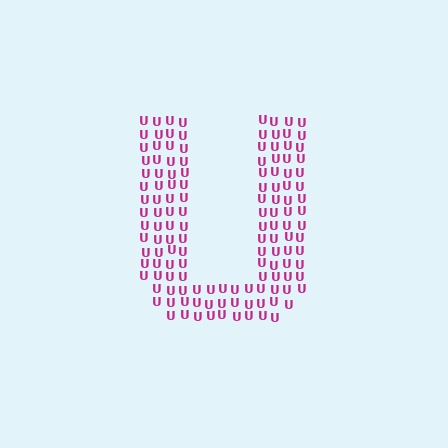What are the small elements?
The small elements are letter U's.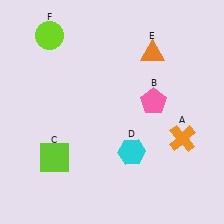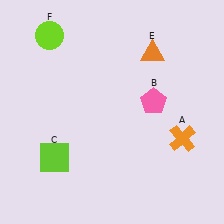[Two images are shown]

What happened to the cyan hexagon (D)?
The cyan hexagon (D) was removed in Image 2. It was in the bottom-right area of Image 1.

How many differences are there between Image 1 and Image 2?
There is 1 difference between the two images.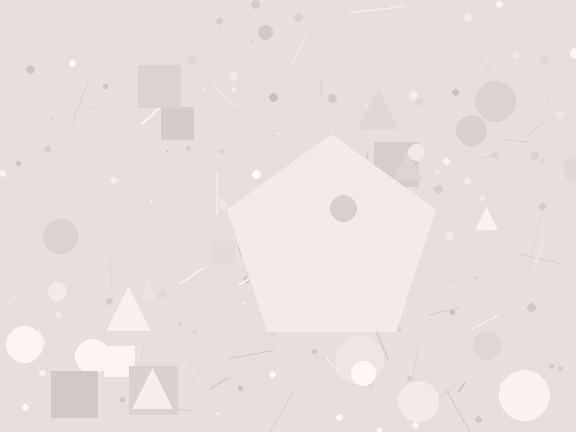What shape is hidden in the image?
A pentagon is hidden in the image.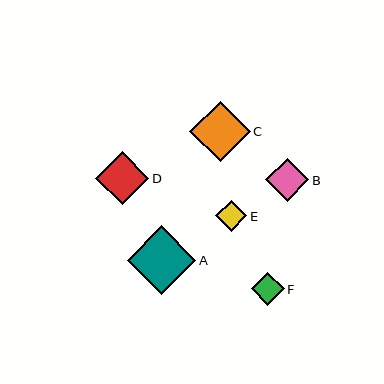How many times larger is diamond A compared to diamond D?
Diamond A is approximately 1.3 times the size of diamond D.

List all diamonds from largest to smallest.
From largest to smallest: A, C, D, B, F, E.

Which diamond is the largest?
Diamond A is the largest with a size of approximately 69 pixels.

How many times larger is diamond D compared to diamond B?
Diamond D is approximately 1.2 times the size of diamond B.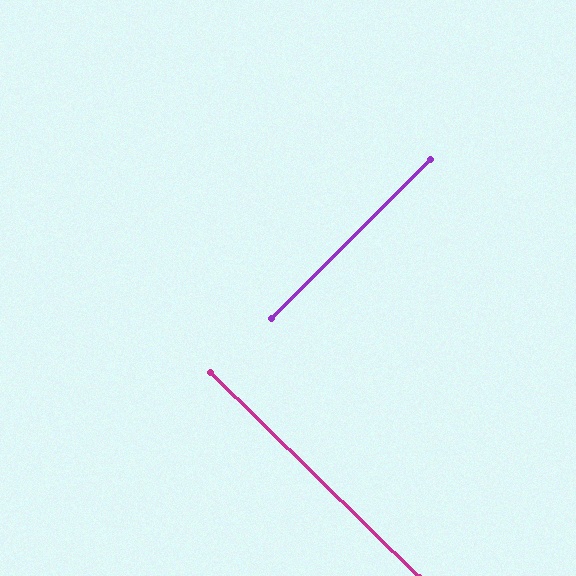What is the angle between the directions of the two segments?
Approximately 89 degrees.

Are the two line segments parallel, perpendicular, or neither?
Perpendicular — they meet at approximately 89°.